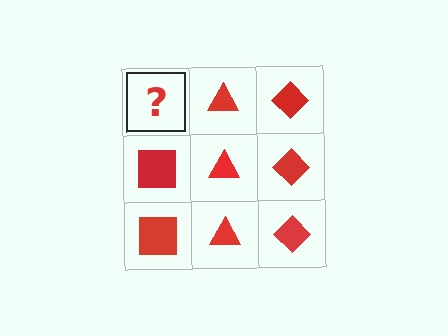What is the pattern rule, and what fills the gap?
The rule is that each column has a consistent shape. The gap should be filled with a red square.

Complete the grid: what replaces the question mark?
The question mark should be replaced with a red square.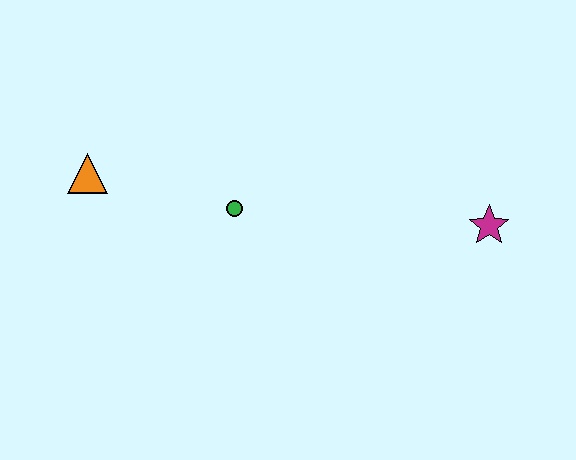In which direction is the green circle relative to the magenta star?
The green circle is to the left of the magenta star.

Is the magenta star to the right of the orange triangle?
Yes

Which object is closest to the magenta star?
The green circle is closest to the magenta star.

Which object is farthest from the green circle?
The magenta star is farthest from the green circle.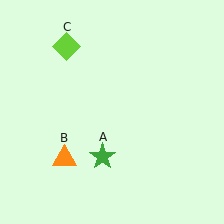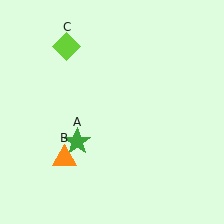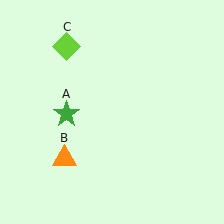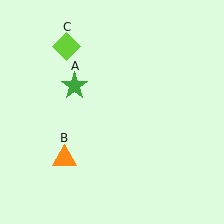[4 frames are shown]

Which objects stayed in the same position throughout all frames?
Orange triangle (object B) and lime diamond (object C) remained stationary.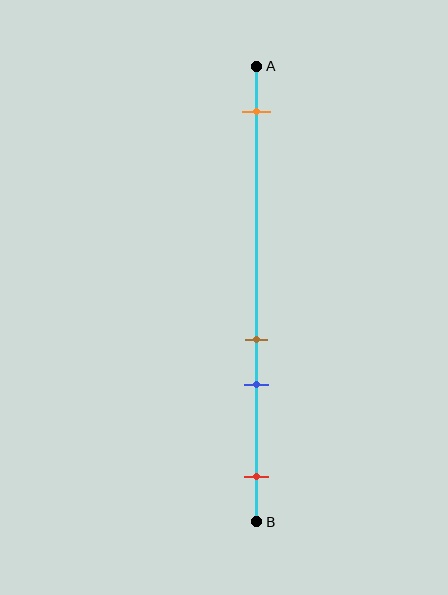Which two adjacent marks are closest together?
The brown and blue marks are the closest adjacent pair.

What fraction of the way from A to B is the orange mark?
The orange mark is approximately 10% (0.1) of the way from A to B.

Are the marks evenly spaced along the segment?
No, the marks are not evenly spaced.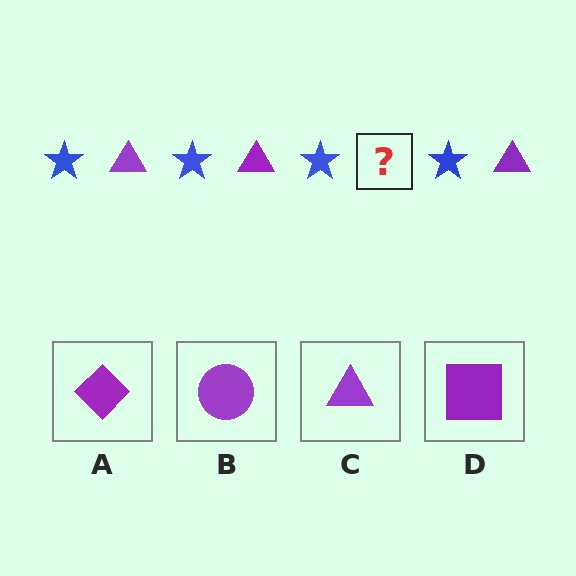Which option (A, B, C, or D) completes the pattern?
C.